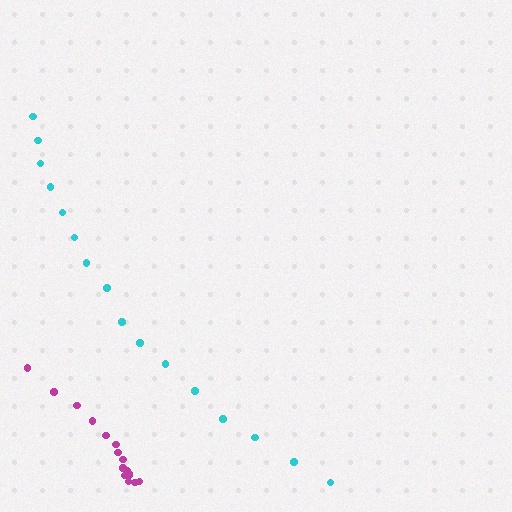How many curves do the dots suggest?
There are 2 distinct paths.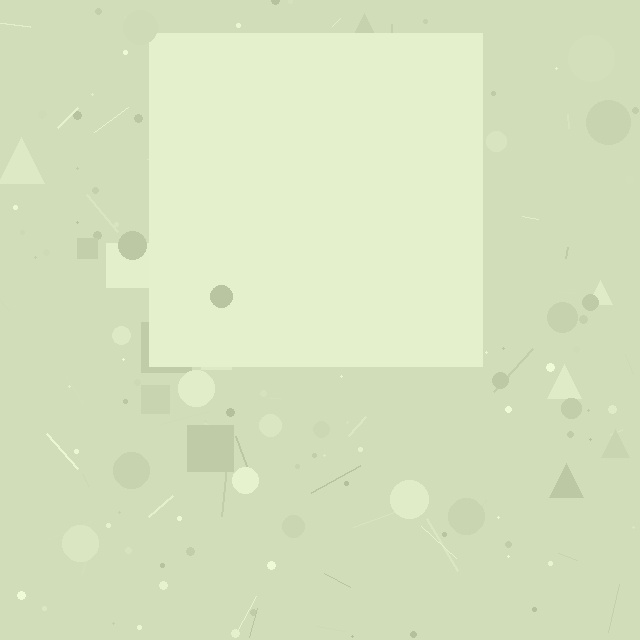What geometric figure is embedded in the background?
A square is embedded in the background.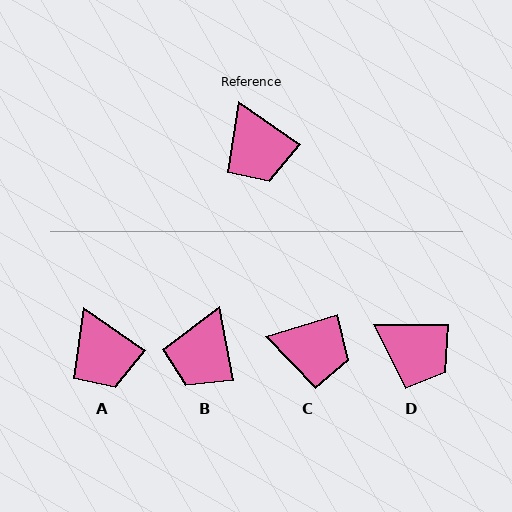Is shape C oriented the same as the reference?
No, it is off by about 52 degrees.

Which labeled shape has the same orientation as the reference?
A.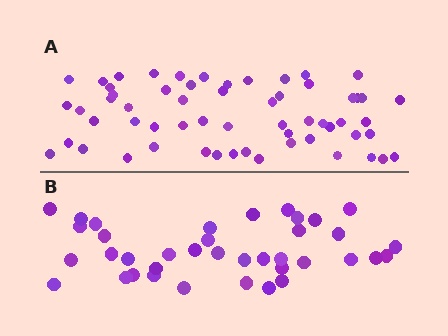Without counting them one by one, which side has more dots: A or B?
Region A (the top region) has more dots.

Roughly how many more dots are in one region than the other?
Region A has approximately 20 more dots than region B.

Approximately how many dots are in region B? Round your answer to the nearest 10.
About 40 dots. (The exact count is 38, which rounds to 40.)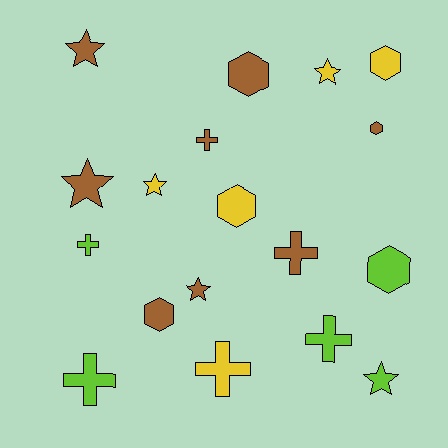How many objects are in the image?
There are 18 objects.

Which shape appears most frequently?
Cross, with 6 objects.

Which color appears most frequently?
Brown, with 8 objects.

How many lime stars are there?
There is 1 lime star.